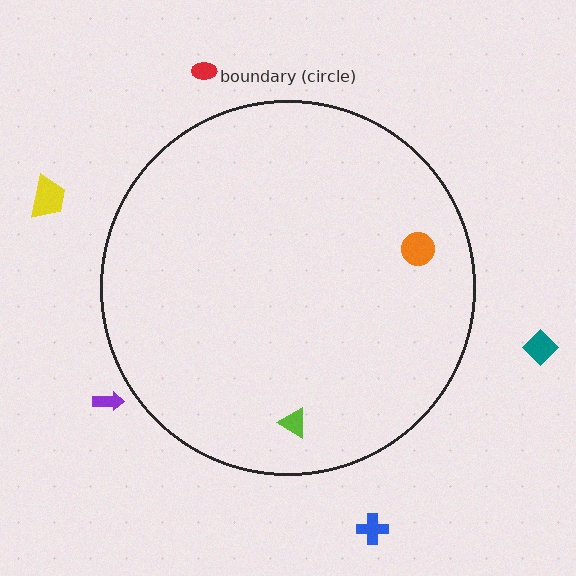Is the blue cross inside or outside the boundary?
Outside.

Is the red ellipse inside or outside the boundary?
Outside.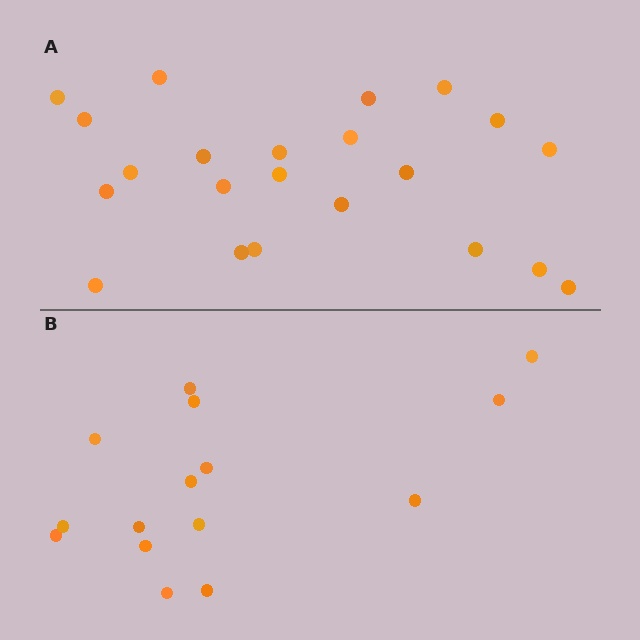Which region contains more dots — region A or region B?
Region A (the top region) has more dots.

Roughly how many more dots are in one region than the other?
Region A has roughly 8 or so more dots than region B.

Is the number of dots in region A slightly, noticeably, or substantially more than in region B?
Region A has substantially more. The ratio is roughly 1.5 to 1.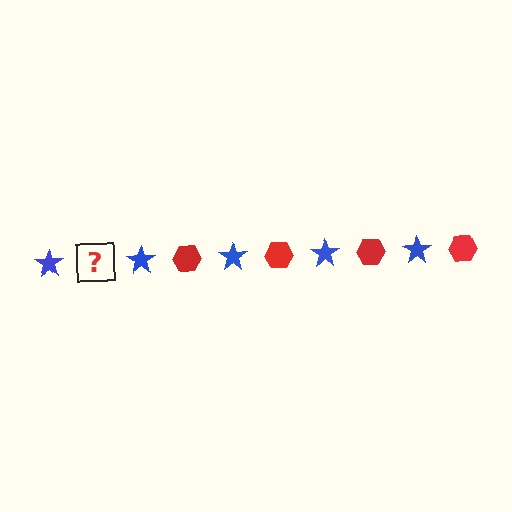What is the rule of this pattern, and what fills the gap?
The rule is that the pattern alternates between blue star and red hexagon. The gap should be filled with a red hexagon.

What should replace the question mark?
The question mark should be replaced with a red hexagon.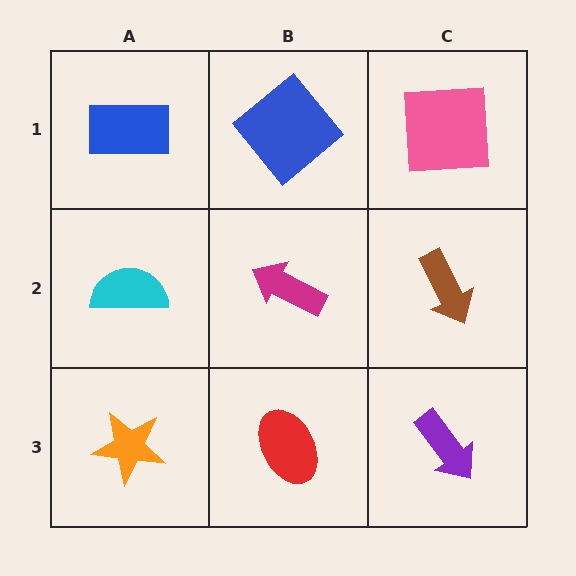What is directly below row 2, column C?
A purple arrow.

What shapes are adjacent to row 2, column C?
A pink square (row 1, column C), a purple arrow (row 3, column C), a magenta arrow (row 2, column B).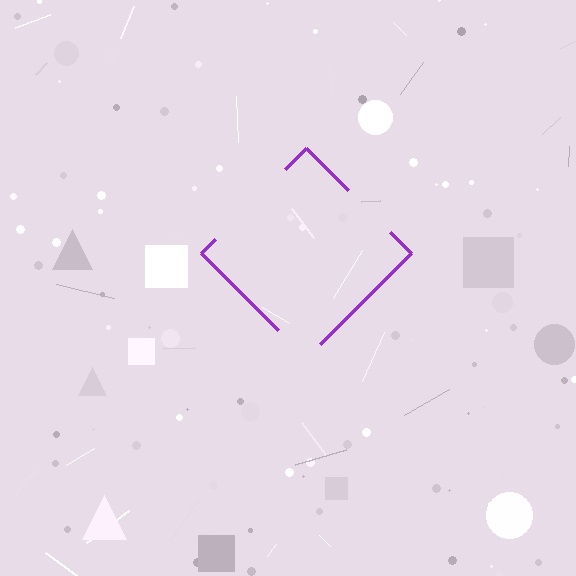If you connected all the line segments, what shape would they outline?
They would outline a diamond.